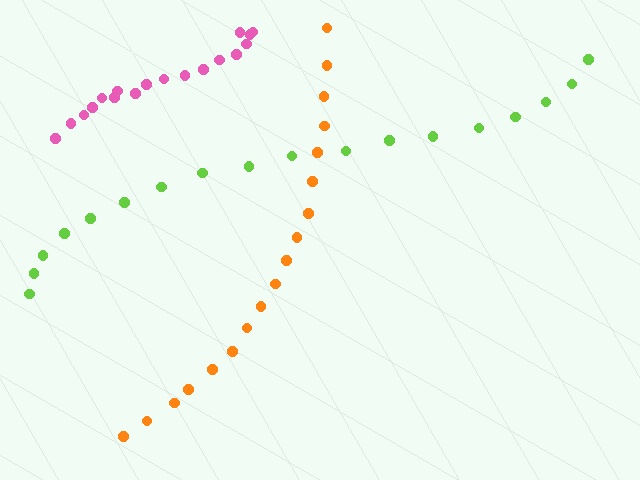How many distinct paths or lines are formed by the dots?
There are 3 distinct paths.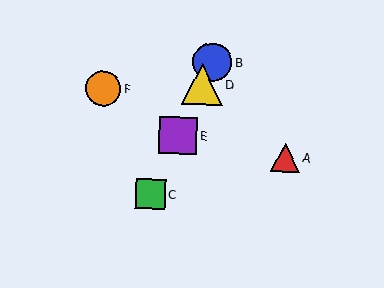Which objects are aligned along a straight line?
Objects B, C, D, E are aligned along a straight line.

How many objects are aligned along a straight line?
4 objects (B, C, D, E) are aligned along a straight line.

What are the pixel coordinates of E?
Object E is at (178, 136).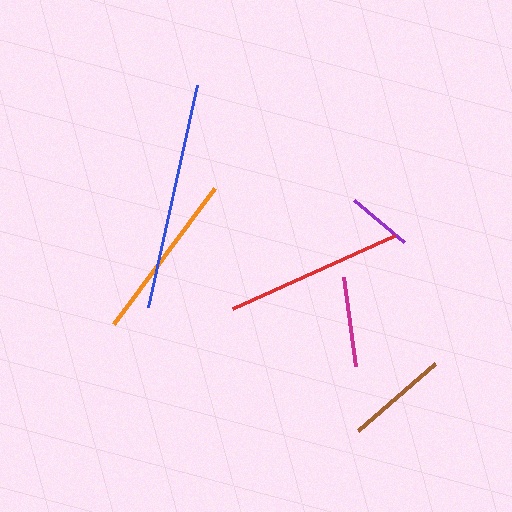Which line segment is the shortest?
The purple line is the shortest at approximately 65 pixels.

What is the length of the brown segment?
The brown segment is approximately 102 pixels long.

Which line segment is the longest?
The blue line is the longest at approximately 227 pixels.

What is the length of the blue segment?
The blue segment is approximately 227 pixels long.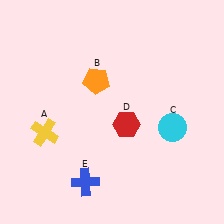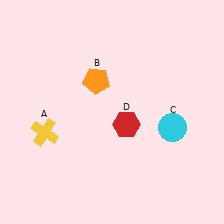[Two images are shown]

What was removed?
The blue cross (E) was removed in Image 2.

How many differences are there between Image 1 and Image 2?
There is 1 difference between the two images.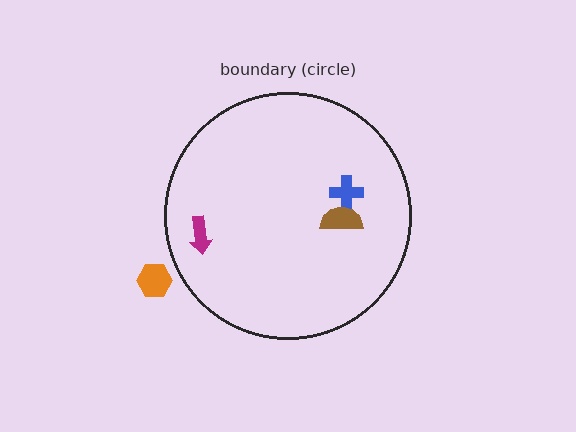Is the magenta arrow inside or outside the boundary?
Inside.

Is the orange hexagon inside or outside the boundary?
Outside.